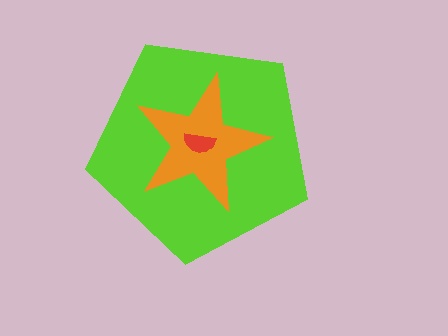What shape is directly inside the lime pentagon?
The orange star.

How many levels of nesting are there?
3.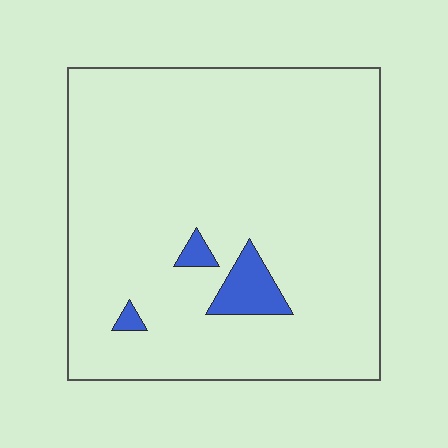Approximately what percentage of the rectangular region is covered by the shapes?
Approximately 5%.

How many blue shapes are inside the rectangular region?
3.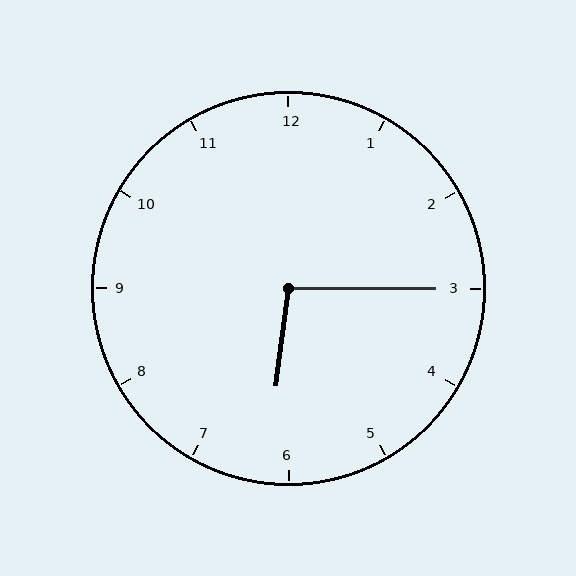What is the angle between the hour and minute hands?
Approximately 98 degrees.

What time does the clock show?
6:15.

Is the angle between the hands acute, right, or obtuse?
It is obtuse.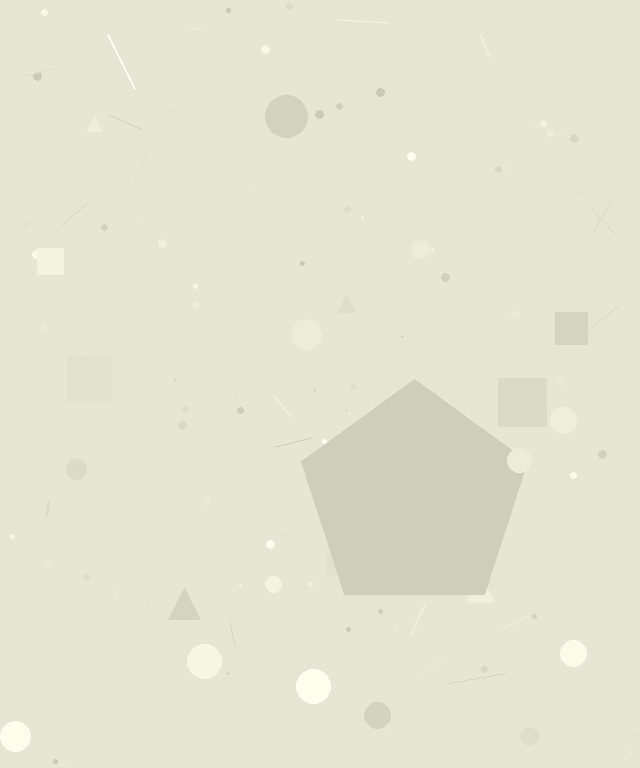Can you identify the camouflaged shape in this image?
The camouflaged shape is a pentagon.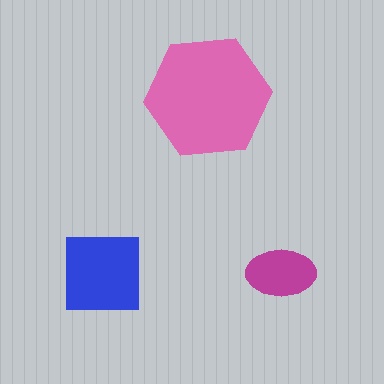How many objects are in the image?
There are 3 objects in the image.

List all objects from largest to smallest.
The pink hexagon, the blue square, the magenta ellipse.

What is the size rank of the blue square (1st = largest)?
2nd.